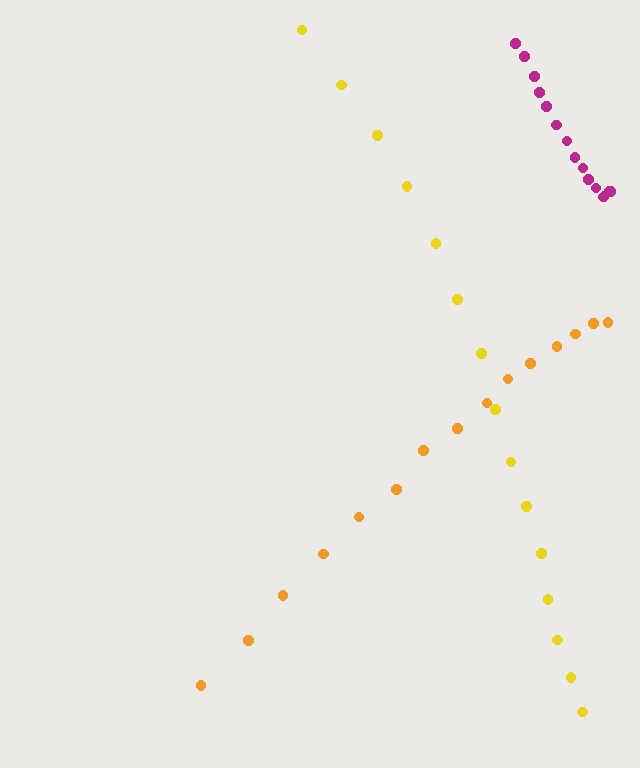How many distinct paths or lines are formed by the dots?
There are 3 distinct paths.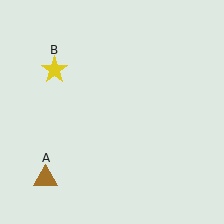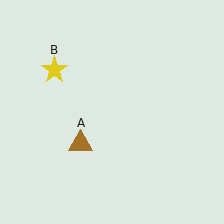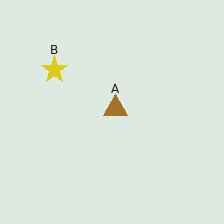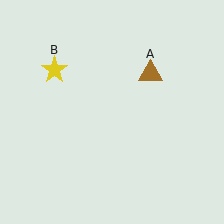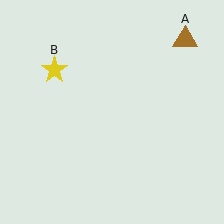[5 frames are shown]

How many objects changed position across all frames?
1 object changed position: brown triangle (object A).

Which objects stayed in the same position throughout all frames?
Yellow star (object B) remained stationary.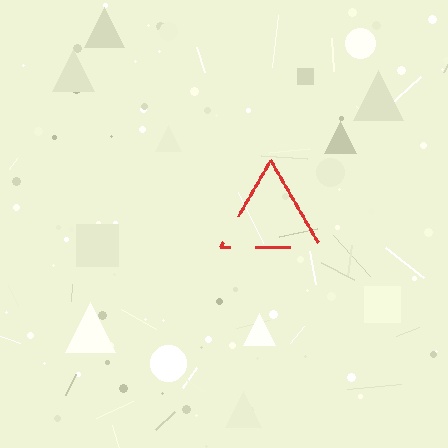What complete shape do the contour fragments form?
The contour fragments form a triangle.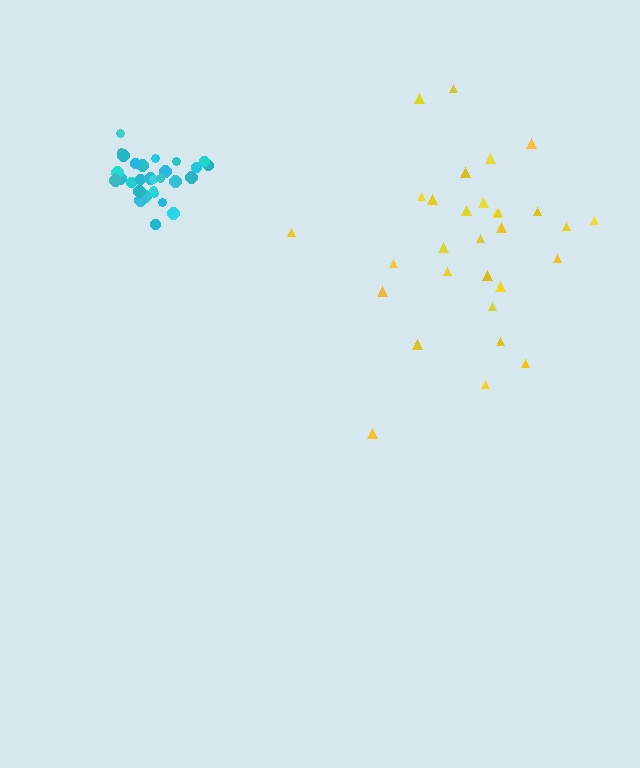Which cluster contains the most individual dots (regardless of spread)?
Yellow (30).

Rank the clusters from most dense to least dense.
cyan, yellow.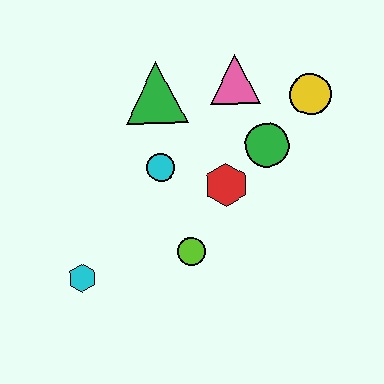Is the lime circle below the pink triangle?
Yes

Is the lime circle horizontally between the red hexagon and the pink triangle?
No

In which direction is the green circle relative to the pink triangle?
The green circle is below the pink triangle.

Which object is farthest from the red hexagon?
The cyan hexagon is farthest from the red hexagon.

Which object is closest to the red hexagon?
The green circle is closest to the red hexagon.